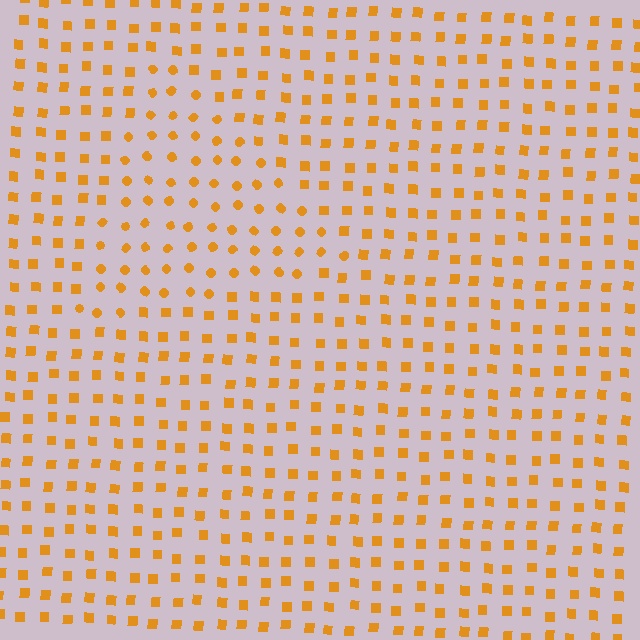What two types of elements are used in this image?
The image uses circles inside the triangle region and squares outside it.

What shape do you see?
I see a triangle.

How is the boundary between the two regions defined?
The boundary is defined by a change in element shape: circles inside vs. squares outside. All elements share the same color and spacing.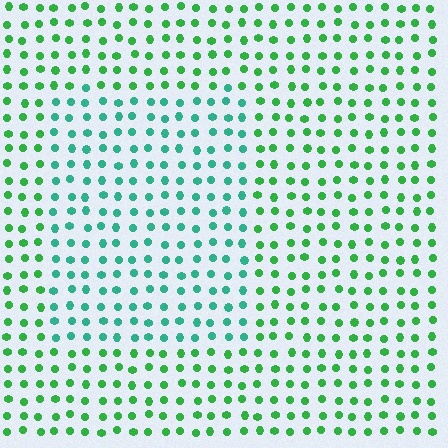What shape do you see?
I see a rectangle.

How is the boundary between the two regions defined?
The boundary is defined purely by a slight shift in hue (about 35 degrees). Spacing, size, and orientation are identical on both sides.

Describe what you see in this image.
The image is filled with small green elements in a uniform arrangement. A rectangle-shaped region is visible where the elements are tinted to a slightly different hue, forming a subtle color boundary.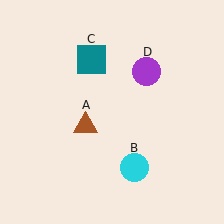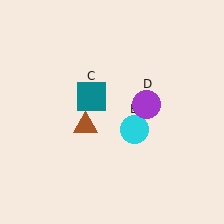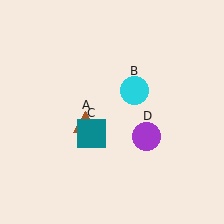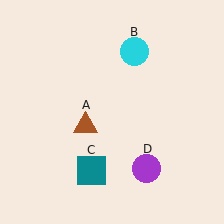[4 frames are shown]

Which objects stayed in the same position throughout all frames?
Brown triangle (object A) remained stationary.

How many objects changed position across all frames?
3 objects changed position: cyan circle (object B), teal square (object C), purple circle (object D).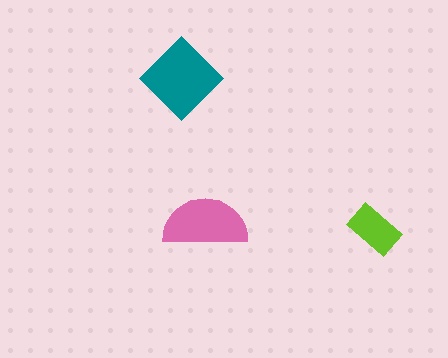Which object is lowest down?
The lime rectangle is bottommost.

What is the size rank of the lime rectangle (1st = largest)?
3rd.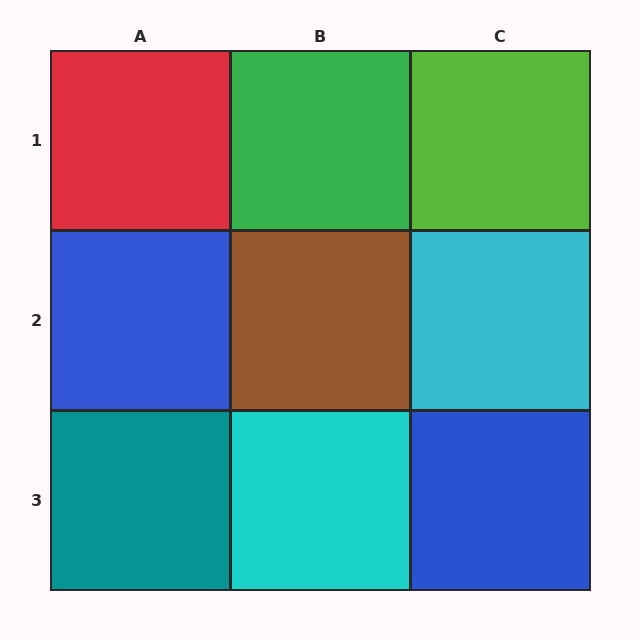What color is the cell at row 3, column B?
Cyan.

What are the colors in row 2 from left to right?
Blue, brown, cyan.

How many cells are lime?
1 cell is lime.